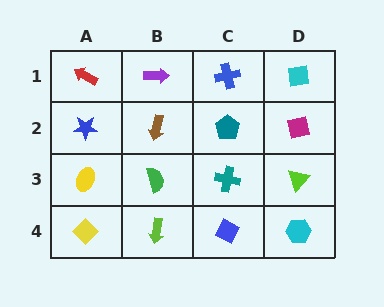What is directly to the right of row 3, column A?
A green semicircle.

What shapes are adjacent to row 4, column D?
A lime triangle (row 3, column D), a blue diamond (row 4, column C).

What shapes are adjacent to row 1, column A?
A blue star (row 2, column A), a purple arrow (row 1, column B).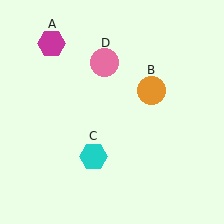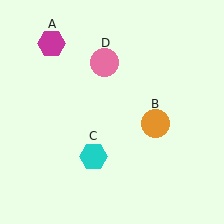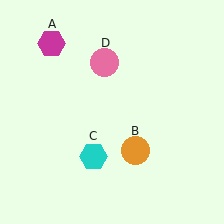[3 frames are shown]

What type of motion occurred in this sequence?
The orange circle (object B) rotated clockwise around the center of the scene.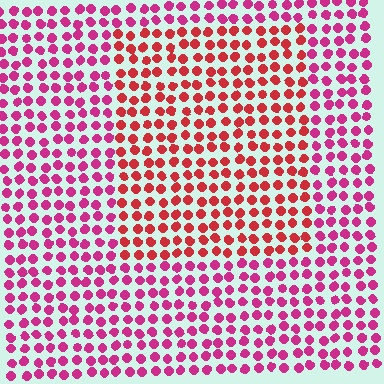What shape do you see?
I see a rectangle.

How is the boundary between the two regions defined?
The boundary is defined purely by a slight shift in hue (about 32 degrees). Spacing, size, and orientation are identical on both sides.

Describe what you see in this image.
The image is filled with small magenta elements in a uniform arrangement. A rectangle-shaped region is visible where the elements are tinted to a slightly different hue, forming a subtle color boundary.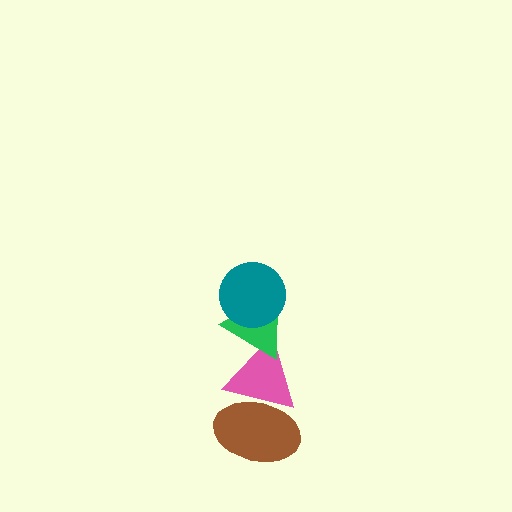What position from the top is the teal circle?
The teal circle is 1st from the top.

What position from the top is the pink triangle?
The pink triangle is 3rd from the top.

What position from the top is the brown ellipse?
The brown ellipse is 4th from the top.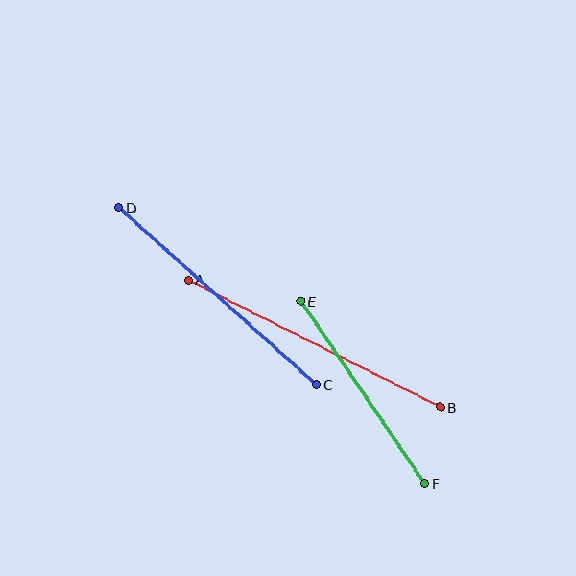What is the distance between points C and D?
The distance is approximately 265 pixels.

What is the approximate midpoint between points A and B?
The midpoint is at approximately (314, 344) pixels.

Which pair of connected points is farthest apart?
Points A and B are farthest apart.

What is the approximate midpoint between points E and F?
The midpoint is at approximately (363, 392) pixels.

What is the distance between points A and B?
The distance is approximately 282 pixels.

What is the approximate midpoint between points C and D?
The midpoint is at approximately (218, 296) pixels.